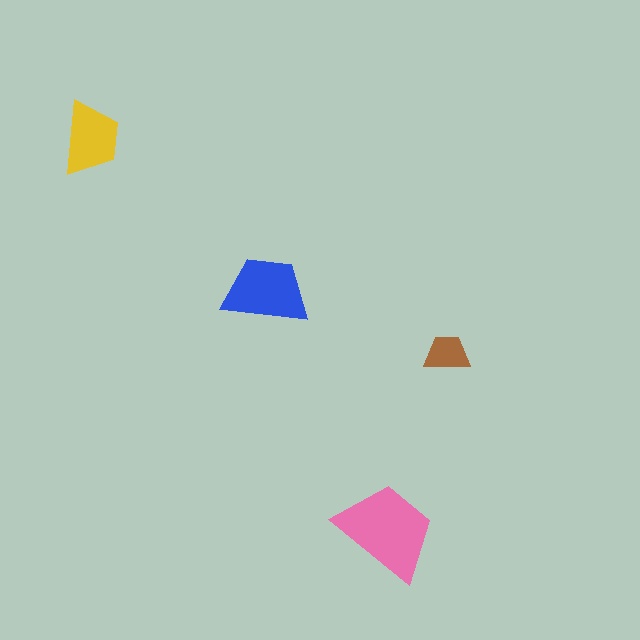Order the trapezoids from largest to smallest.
the pink one, the blue one, the yellow one, the brown one.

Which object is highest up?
The yellow trapezoid is topmost.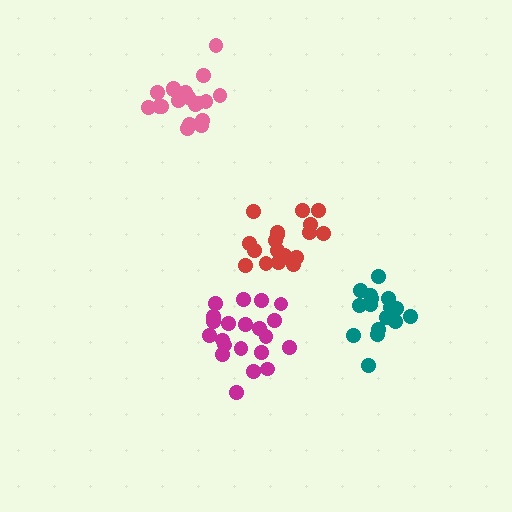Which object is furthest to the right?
The teal cluster is rightmost.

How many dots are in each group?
Group 1: 18 dots, Group 2: 19 dots, Group 3: 17 dots, Group 4: 21 dots (75 total).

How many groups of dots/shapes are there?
There are 4 groups.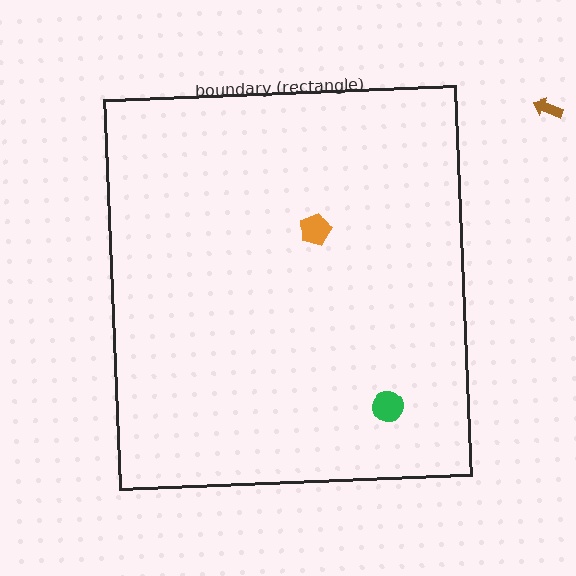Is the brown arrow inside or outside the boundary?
Outside.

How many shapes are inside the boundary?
2 inside, 1 outside.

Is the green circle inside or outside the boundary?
Inside.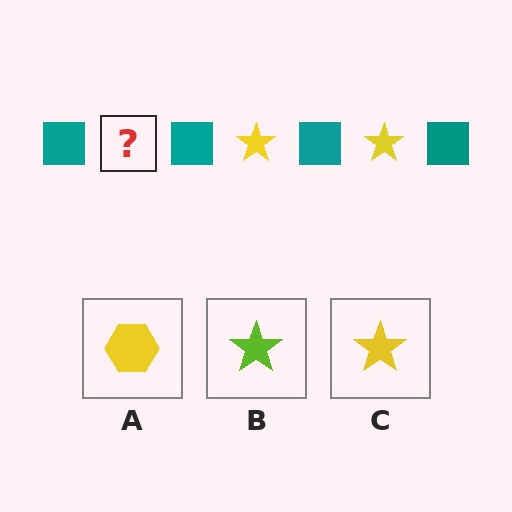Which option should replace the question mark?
Option C.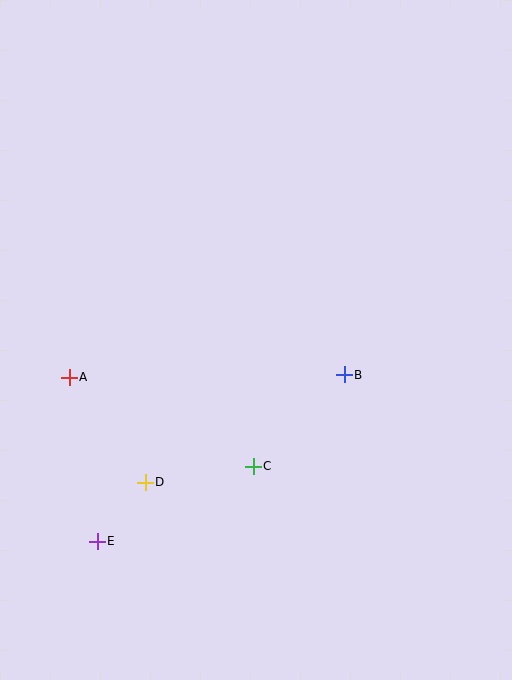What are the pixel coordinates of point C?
Point C is at (253, 466).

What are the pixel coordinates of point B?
Point B is at (344, 375).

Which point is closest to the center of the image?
Point B at (344, 375) is closest to the center.